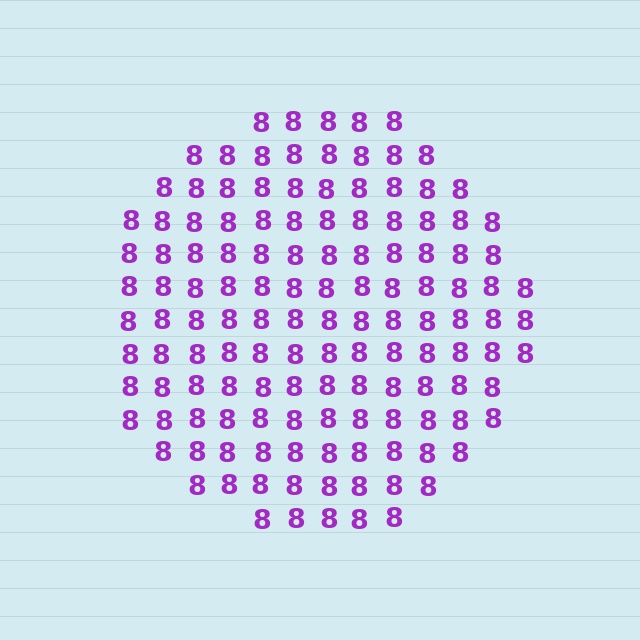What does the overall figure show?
The overall figure shows a circle.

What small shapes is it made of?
It is made of small digit 8's.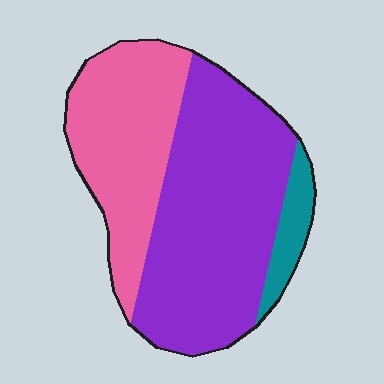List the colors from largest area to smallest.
From largest to smallest: purple, pink, teal.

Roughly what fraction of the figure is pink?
Pink takes up between a third and a half of the figure.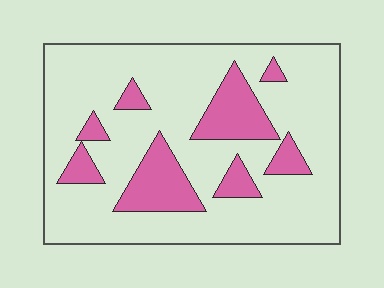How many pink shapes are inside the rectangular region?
8.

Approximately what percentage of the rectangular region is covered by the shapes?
Approximately 20%.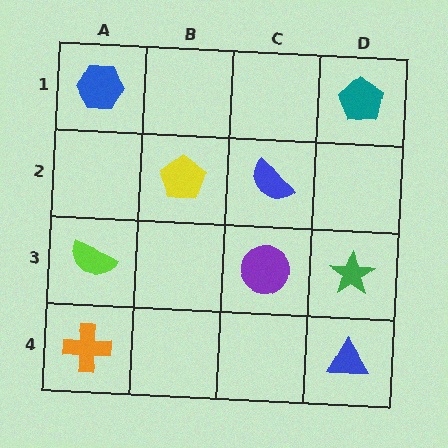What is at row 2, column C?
A blue semicircle.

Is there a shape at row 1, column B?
No, that cell is empty.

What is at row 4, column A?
An orange cross.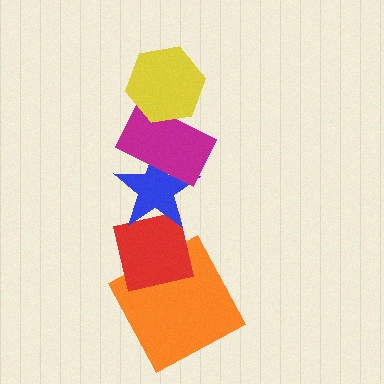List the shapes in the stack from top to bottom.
From top to bottom: the yellow hexagon, the magenta rectangle, the blue star, the red square, the orange square.